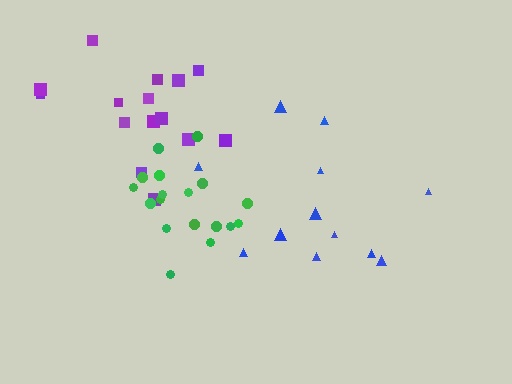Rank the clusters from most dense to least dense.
green, purple, blue.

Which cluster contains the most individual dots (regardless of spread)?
Green (18).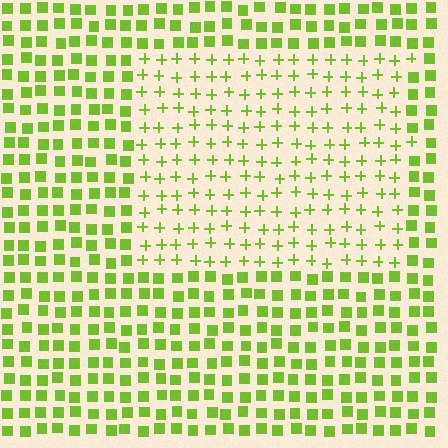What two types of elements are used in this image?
The image uses plus signs inside the rectangle region and squares outside it.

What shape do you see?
I see a rectangle.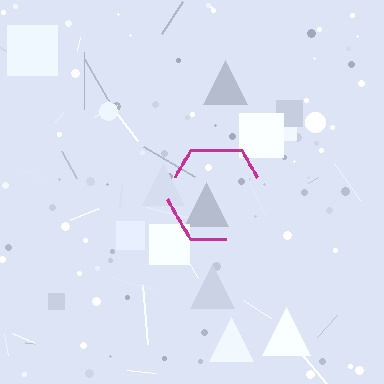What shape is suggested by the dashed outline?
The dashed outline suggests a hexagon.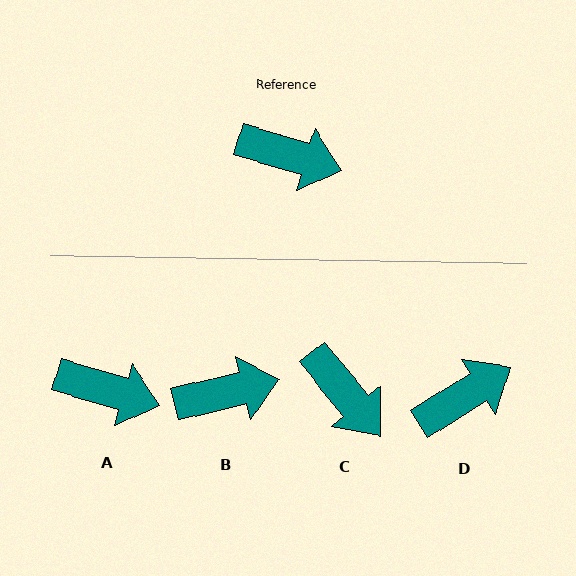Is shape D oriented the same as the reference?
No, it is off by about 48 degrees.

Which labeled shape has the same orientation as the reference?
A.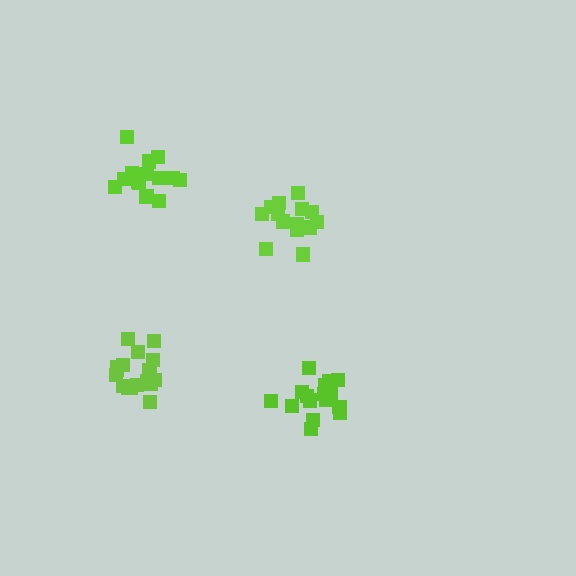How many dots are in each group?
Group 1: 15 dots, Group 2: 19 dots, Group 3: 16 dots, Group 4: 17 dots (67 total).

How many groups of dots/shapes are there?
There are 4 groups.